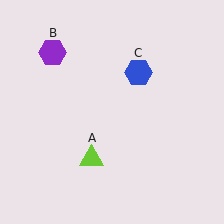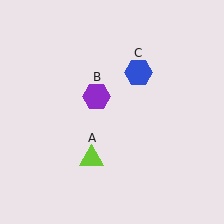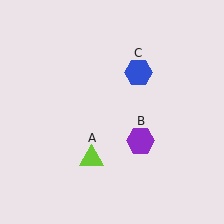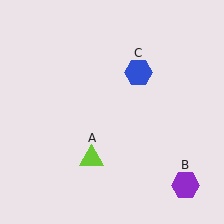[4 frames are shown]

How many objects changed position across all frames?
1 object changed position: purple hexagon (object B).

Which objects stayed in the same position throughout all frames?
Lime triangle (object A) and blue hexagon (object C) remained stationary.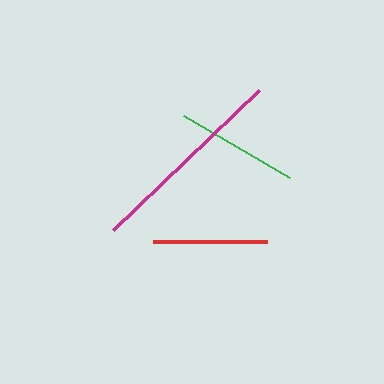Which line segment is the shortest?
The red line is the shortest at approximately 114 pixels.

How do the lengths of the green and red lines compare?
The green and red lines are approximately the same length.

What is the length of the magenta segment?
The magenta segment is approximately 203 pixels long.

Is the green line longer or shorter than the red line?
The green line is longer than the red line.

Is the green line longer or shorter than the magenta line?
The magenta line is longer than the green line.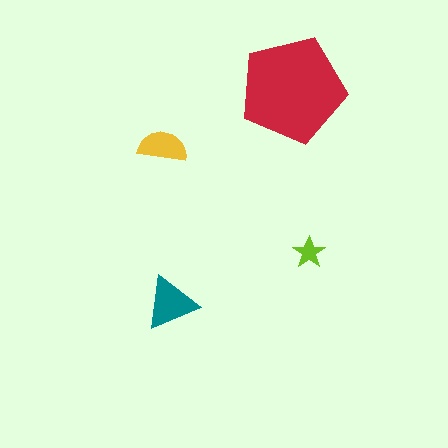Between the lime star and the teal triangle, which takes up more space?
The teal triangle.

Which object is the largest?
The red pentagon.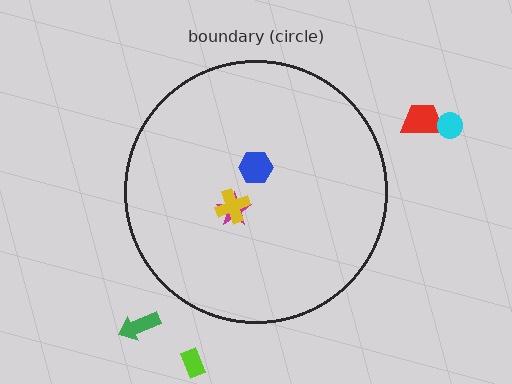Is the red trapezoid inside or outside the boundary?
Outside.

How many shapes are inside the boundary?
3 inside, 4 outside.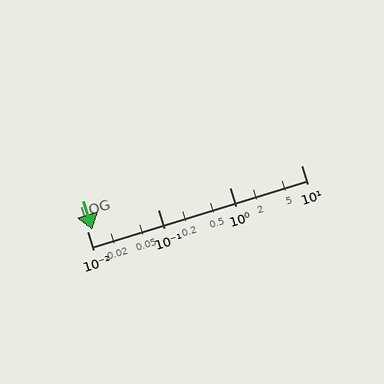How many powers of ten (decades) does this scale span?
The scale spans 3 decades, from 0.01 to 10.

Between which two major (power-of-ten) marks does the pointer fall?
The pointer is between 0.01 and 0.1.